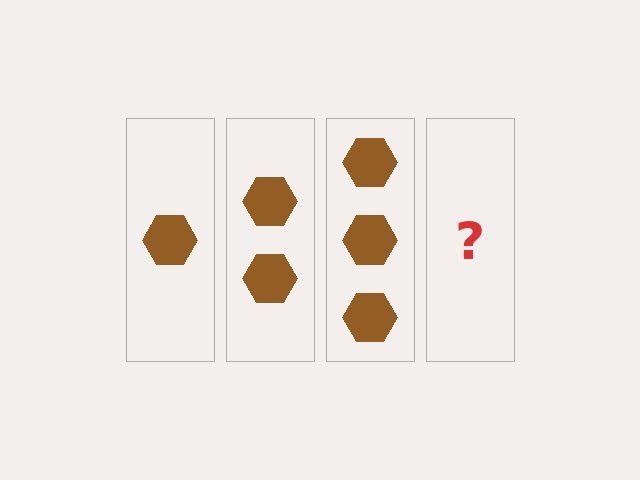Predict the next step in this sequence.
The next step is 4 hexagons.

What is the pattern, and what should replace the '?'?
The pattern is that each step adds one more hexagon. The '?' should be 4 hexagons.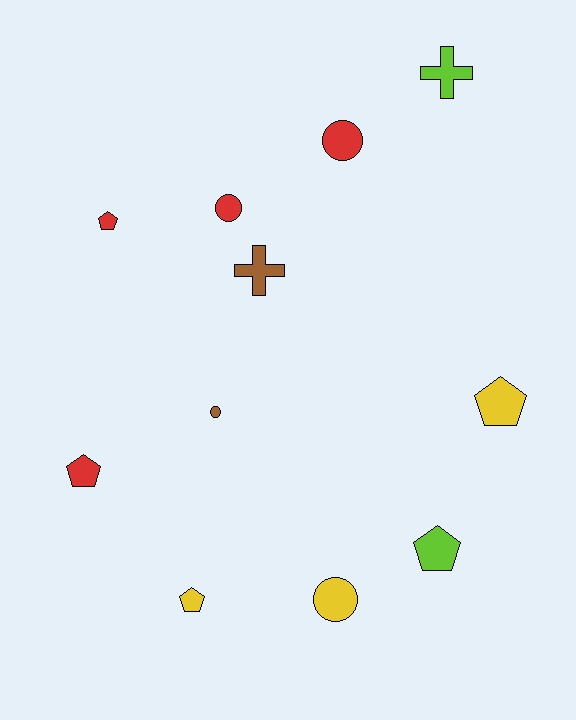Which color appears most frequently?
Red, with 4 objects.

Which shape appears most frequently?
Pentagon, with 5 objects.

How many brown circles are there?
There is 1 brown circle.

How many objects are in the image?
There are 11 objects.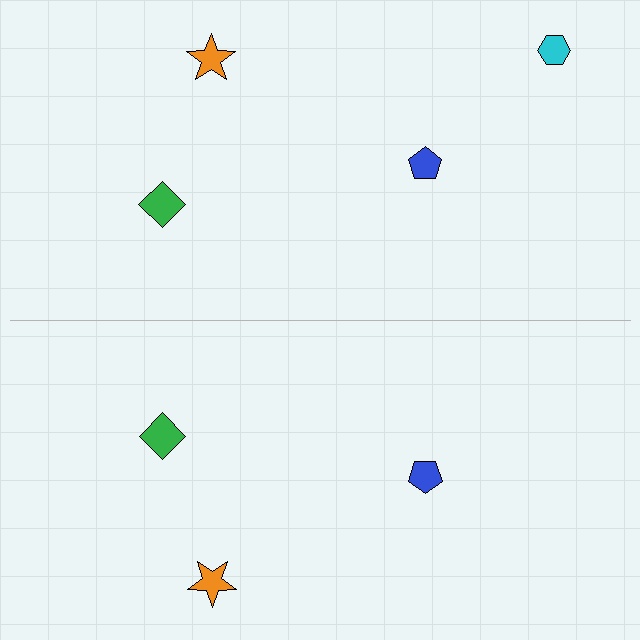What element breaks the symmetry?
A cyan hexagon is missing from the bottom side.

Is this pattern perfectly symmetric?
No, the pattern is not perfectly symmetric. A cyan hexagon is missing from the bottom side.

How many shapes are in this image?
There are 7 shapes in this image.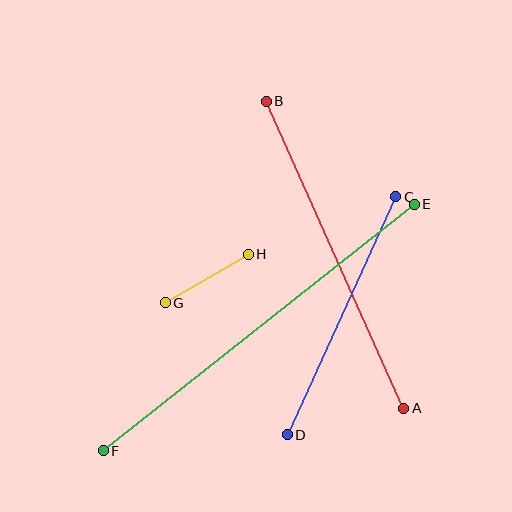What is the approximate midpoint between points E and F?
The midpoint is at approximately (259, 327) pixels.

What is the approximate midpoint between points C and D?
The midpoint is at approximately (342, 316) pixels.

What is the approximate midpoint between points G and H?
The midpoint is at approximately (207, 279) pixels.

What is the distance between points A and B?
The distance is approximately 336 pixels.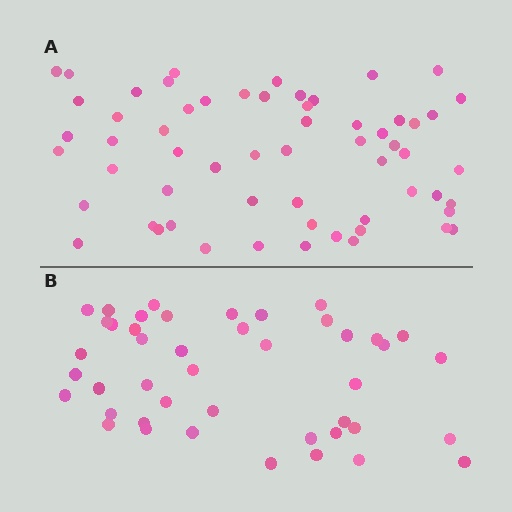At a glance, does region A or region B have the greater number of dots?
Region A (the top region) has more dots.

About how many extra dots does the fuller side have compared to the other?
Region A has approximately 15 more dots than region B.